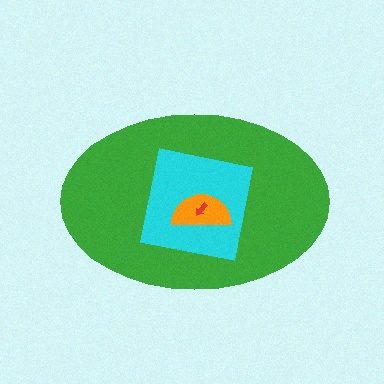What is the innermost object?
The red arrow.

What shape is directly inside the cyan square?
The orange semicircle.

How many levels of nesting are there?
4.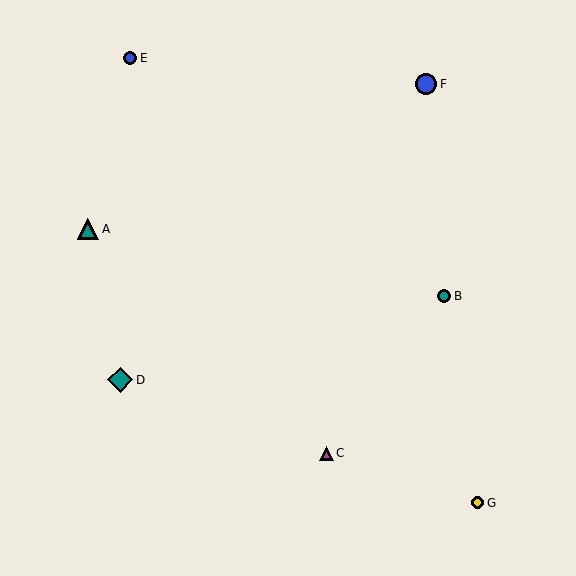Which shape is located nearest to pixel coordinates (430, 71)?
The blue circle (labeled F) at (426, 84) is nearest to that location.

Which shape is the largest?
The teal diamond (labeled D) is the largest.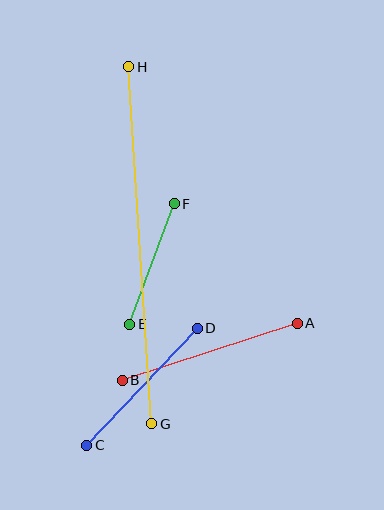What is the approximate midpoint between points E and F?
The midpoint is at approximately (152, 264) pixels.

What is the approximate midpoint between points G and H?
The midpoint is at approximately (140, 245) pixels.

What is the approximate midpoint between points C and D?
The midpoint is at approximately (142, 387) pixels.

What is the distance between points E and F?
The distance is approximately 128 pixels.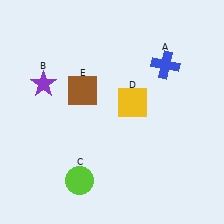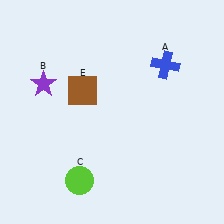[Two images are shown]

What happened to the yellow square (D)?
The yellow square (D) was removed in Image 2. It was in the top-right area of Image 1.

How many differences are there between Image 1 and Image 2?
There is 1 difference between the two images.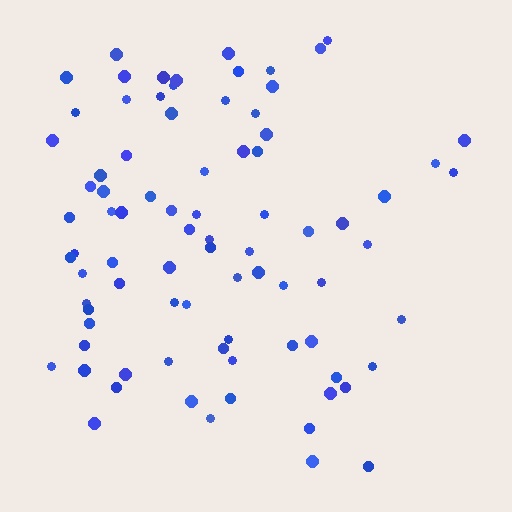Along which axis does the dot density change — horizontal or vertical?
Horizontal.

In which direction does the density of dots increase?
From right to left, with the left side densest.